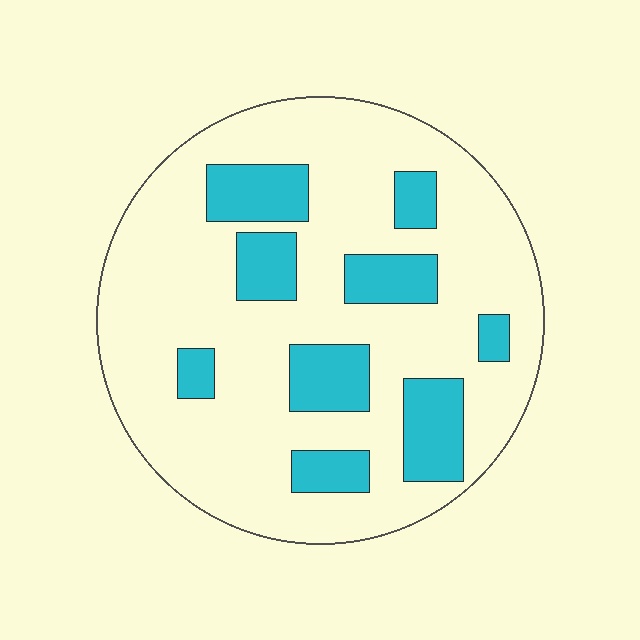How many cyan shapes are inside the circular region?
9.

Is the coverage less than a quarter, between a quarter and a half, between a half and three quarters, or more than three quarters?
Less than a quarter.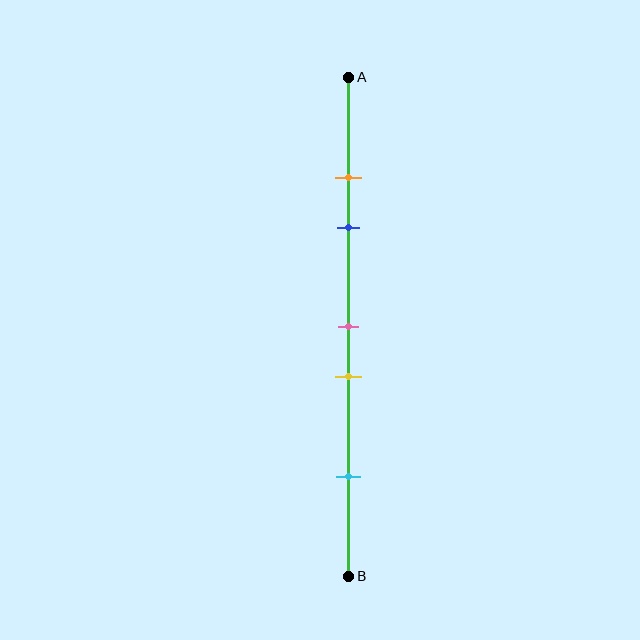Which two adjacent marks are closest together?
The orange and blue marks are the closest adjacent pair.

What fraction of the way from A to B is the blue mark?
The blue mark is approximately 30% (0.3) of the way from A to B.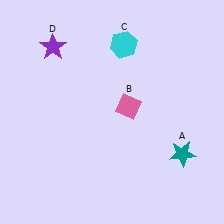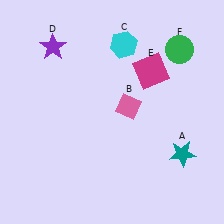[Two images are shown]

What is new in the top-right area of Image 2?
A magenta square (E) was added in the top-right area of Image 2.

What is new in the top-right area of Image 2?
A green circle (F) was added in the top-right area of Image 2.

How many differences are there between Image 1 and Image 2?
There are 2 differences between the two images.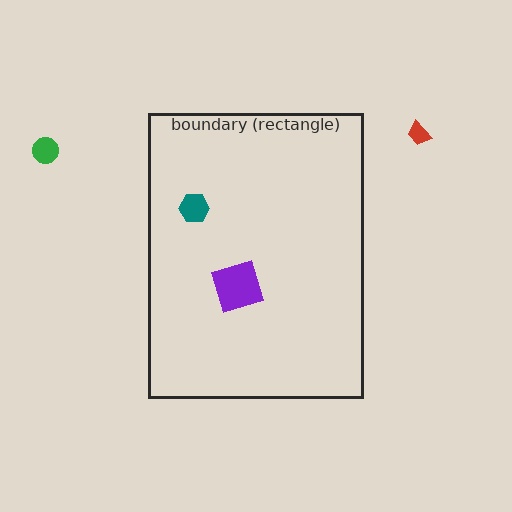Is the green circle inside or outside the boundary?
Outside.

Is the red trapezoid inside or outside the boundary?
Outside.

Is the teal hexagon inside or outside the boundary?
Inside.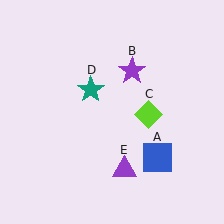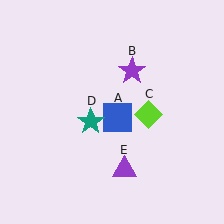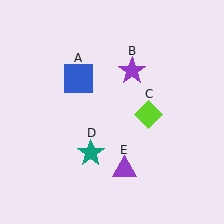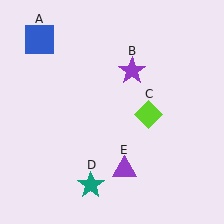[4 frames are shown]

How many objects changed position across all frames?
2 objects changed position: blue square (object A), teal star (object D).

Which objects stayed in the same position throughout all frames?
Purple star (object B) and lime diamond (object C) and purple triangle (object E) remained stationary.